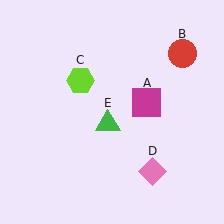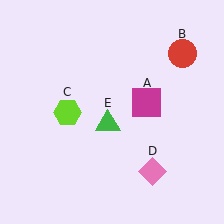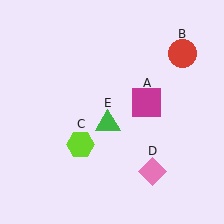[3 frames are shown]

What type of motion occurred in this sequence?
The lime hexagon (object C) rotated counterclockwise around the center of the scene.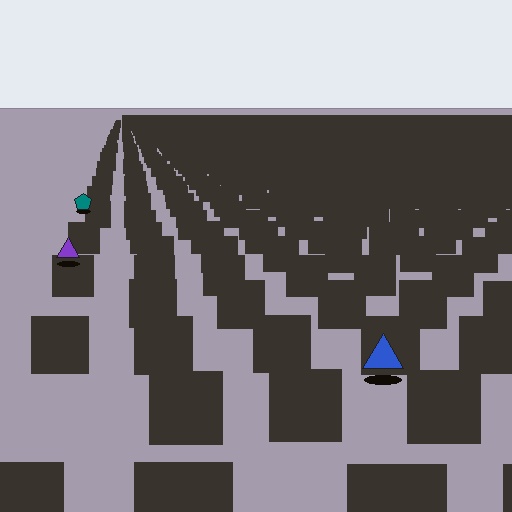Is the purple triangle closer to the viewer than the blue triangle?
No. The blue triangle is closer — you can tell from the texture gradient: the ground texture is coarser near it.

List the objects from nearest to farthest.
From nearest to farthest: the blue triangle, the purple triangle, the teal pentagon.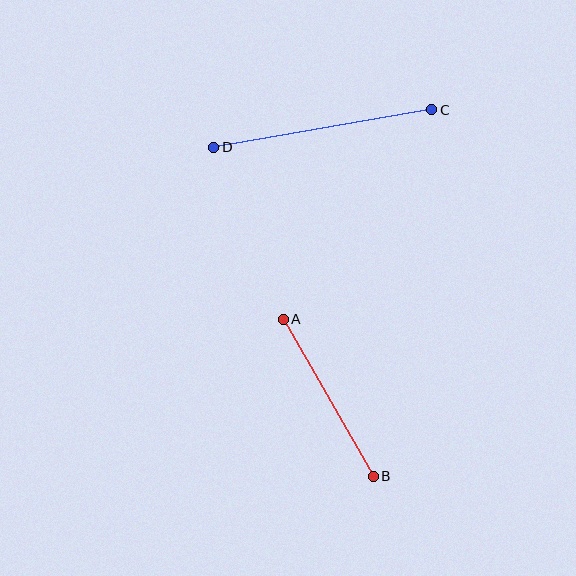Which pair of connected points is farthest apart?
Points C and D are farthest apart.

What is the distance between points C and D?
The distance is approximately 221 pixels.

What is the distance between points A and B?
The distance is approximately 181 pixels.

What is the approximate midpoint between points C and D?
The midpoint is at approximately (323, 129) pixels.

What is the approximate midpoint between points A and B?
The midpoint is at approximately (328, 398) pixels.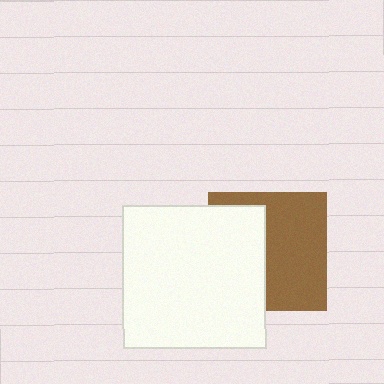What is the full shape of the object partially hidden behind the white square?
The partially hidden object is a brown square.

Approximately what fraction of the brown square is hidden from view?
Roughly 43% of the brown square is hidden behind the white square.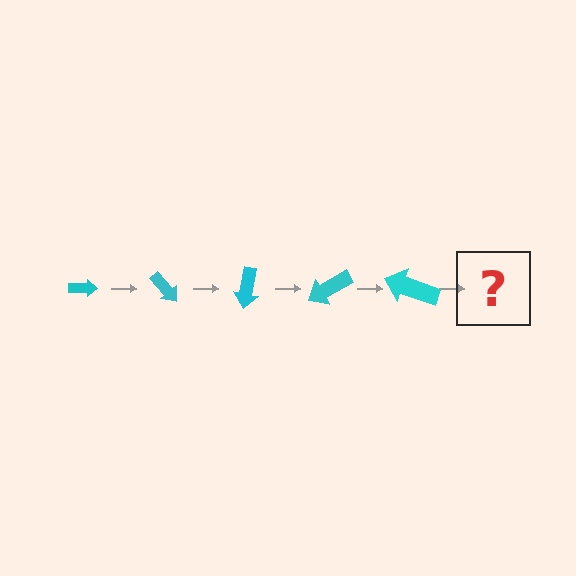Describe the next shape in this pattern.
It should be an arrow, larger than the previous one and rotated 250 degrees from the start.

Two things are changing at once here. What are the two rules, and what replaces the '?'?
The two rules are that the arrow grows larger each step and it rotates 50 degrees each step. The '?' should be an arrow, larger than the previous one and rotated 250 degrees from the start.